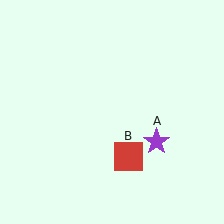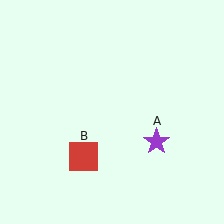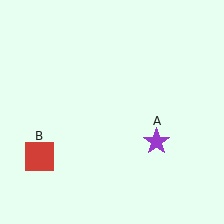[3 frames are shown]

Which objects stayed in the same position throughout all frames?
Purple star (object A) remained stationary.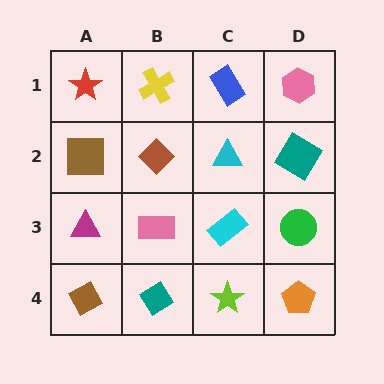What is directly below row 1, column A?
A brown square.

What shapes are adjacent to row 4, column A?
A magenta triangle (row 3, column A), a teal diamond (row 4, column B).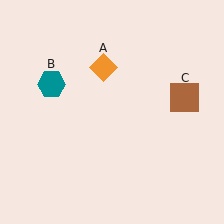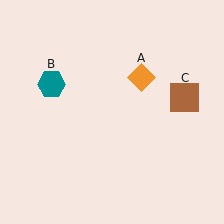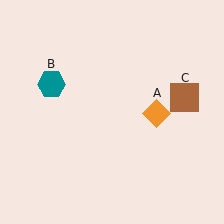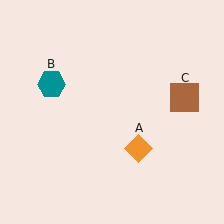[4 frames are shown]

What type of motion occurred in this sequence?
The orange diamond (object A) rotated clockwise around the center of the scene.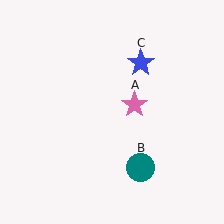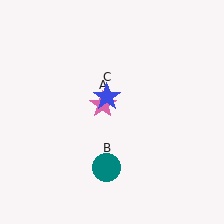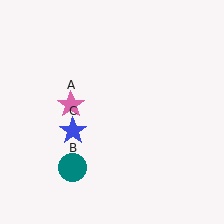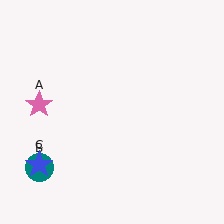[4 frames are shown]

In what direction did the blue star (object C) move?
The blue star (object C) moved down and to the left.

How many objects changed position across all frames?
3 objects changed position: pink star (object A), teal circle (object B), blue star (object C).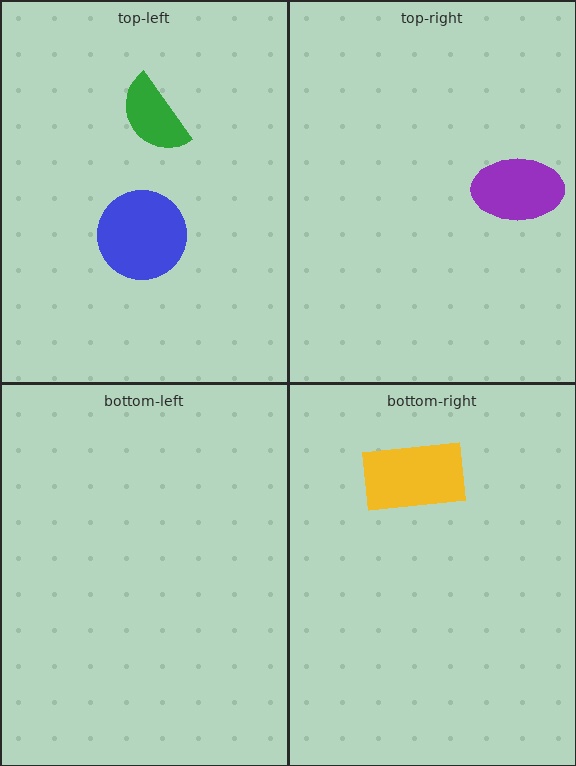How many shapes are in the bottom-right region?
1.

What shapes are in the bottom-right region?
The yellow rectangle.